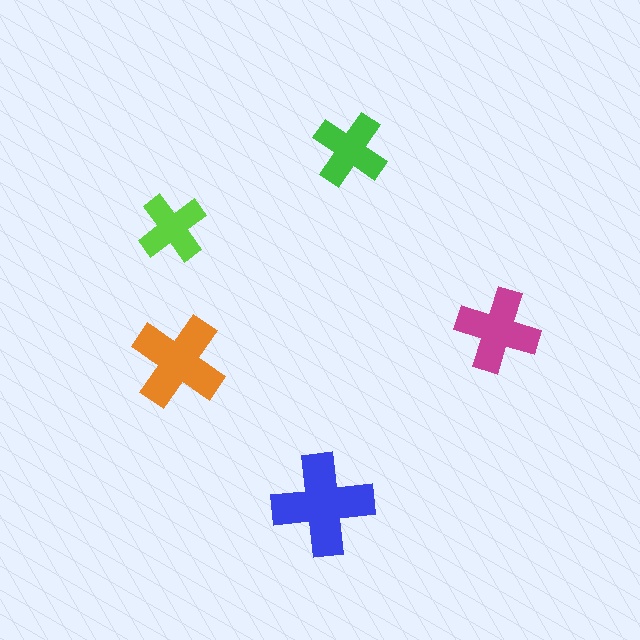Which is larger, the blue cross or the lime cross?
The blue one.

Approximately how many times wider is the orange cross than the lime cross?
About 1.5 times wider.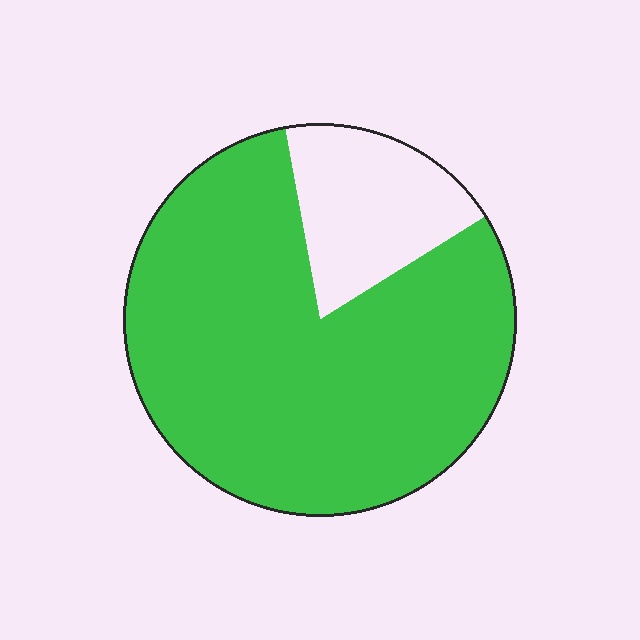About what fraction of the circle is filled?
About four fifths (4/5).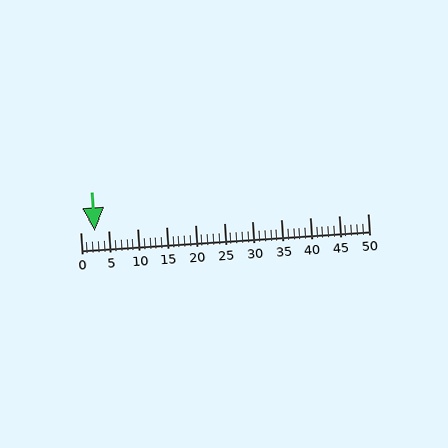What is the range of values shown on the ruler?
The ruler shows values from 0 to 50.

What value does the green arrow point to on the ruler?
The green arrow points to approximately 2.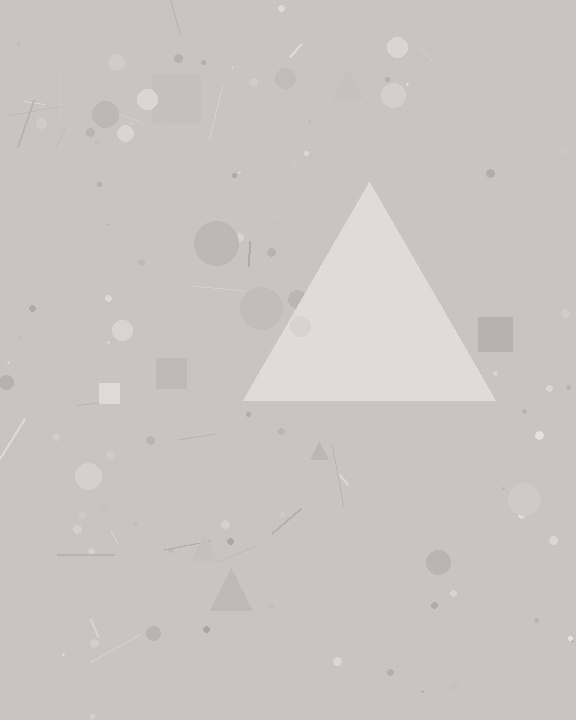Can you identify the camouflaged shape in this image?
The camouflaged shape is a triangle.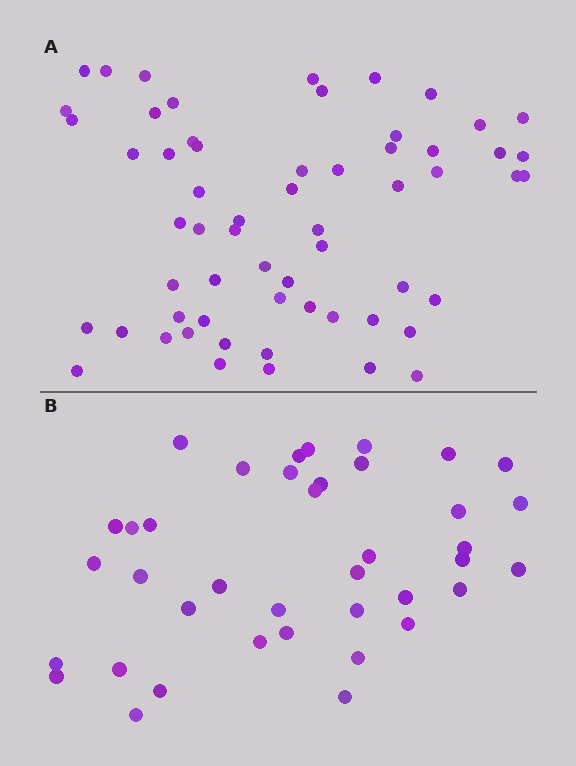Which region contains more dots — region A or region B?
Region A (the top region) has more dots.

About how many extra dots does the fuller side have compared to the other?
Region A has approximately 20 more dots than region B.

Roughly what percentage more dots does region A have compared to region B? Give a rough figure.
About 55% more.